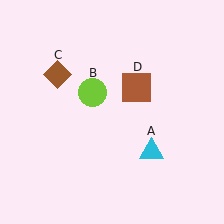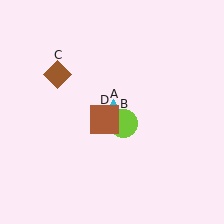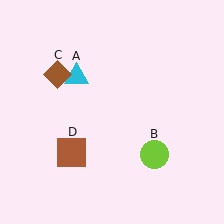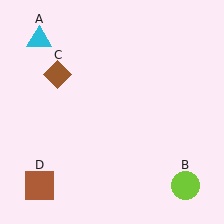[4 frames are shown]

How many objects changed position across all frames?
3 objects changed position: cyan triangle (object A), lime circle (object B), brown square (object D).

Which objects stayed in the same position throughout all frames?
Brown diamond (object C) remained stationary.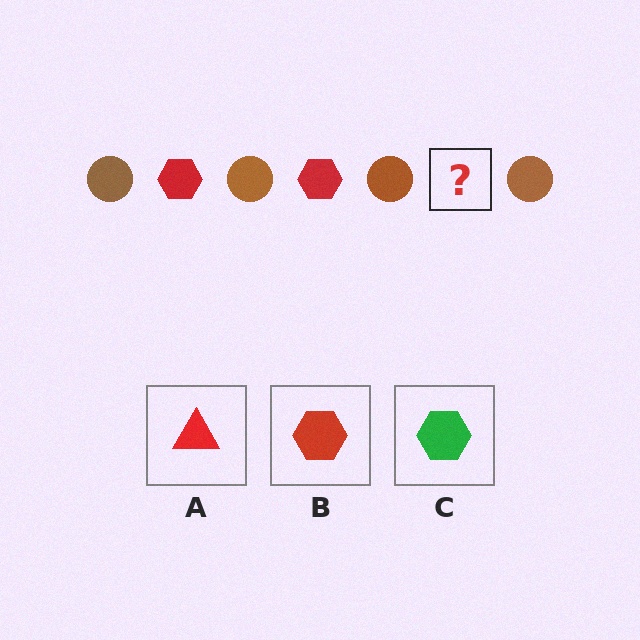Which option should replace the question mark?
Option B.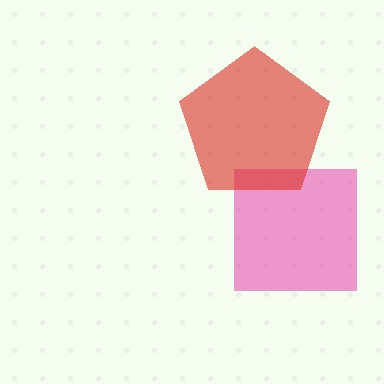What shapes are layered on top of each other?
The layered shapes are: a pink square, a red pentagon.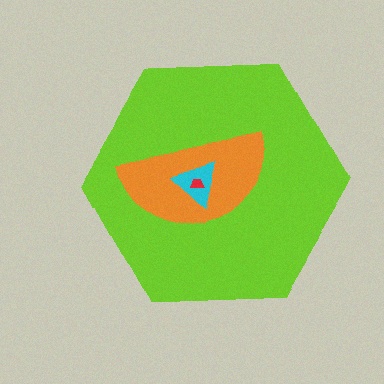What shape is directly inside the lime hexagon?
The orange semicircle.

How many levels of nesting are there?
4.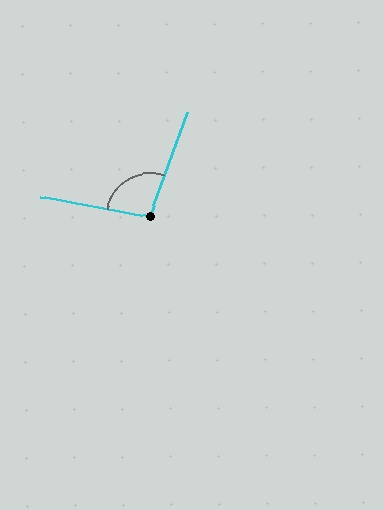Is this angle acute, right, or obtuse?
It is obtuse.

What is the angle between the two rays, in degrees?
Approximately 99 degrees.